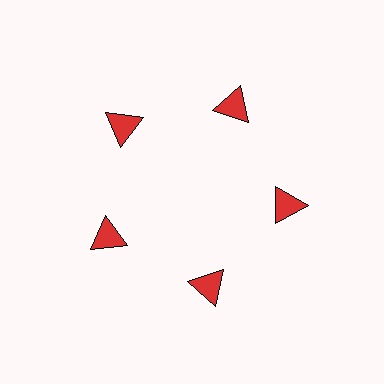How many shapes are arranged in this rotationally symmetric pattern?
There are 5 shapes, arranged in 5 groups of 1.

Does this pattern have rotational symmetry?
Yes, this pattern has 5-fold rotational symmetry. It looks the same after rotating 72 degrees around the center.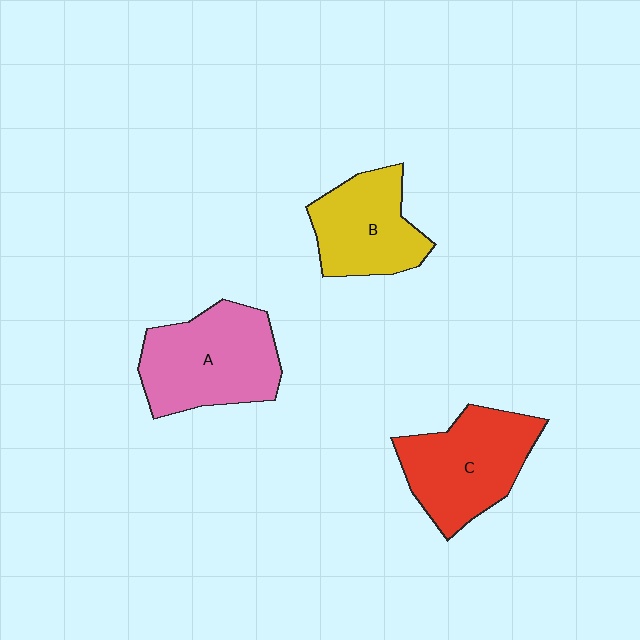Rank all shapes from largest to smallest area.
From largest to smallest: A (pink), C (red), B (yellow).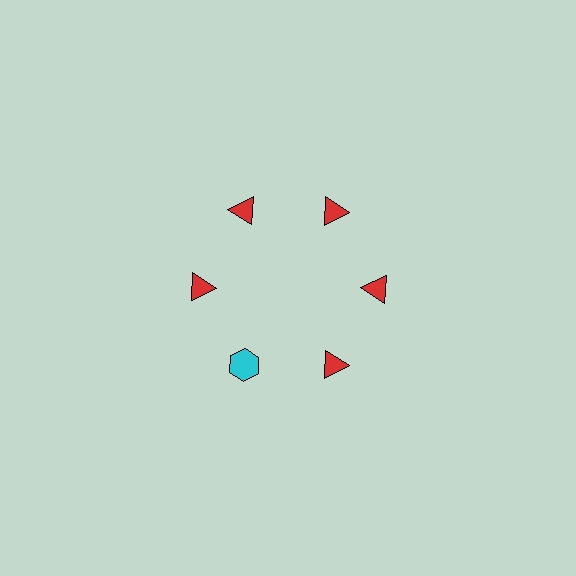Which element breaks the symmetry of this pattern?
The cyan hexagon at roughly the 7 o'clock position breaks the symmetry. All other shapes are red triangles.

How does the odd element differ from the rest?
It differs in both color (cyan instead of red) and shape (hexagon instead of triangle).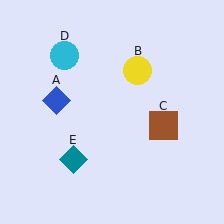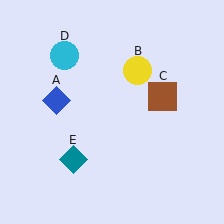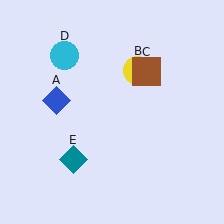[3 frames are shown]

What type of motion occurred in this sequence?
The brown square (object C) rotated counterclockwise around the center of the scene.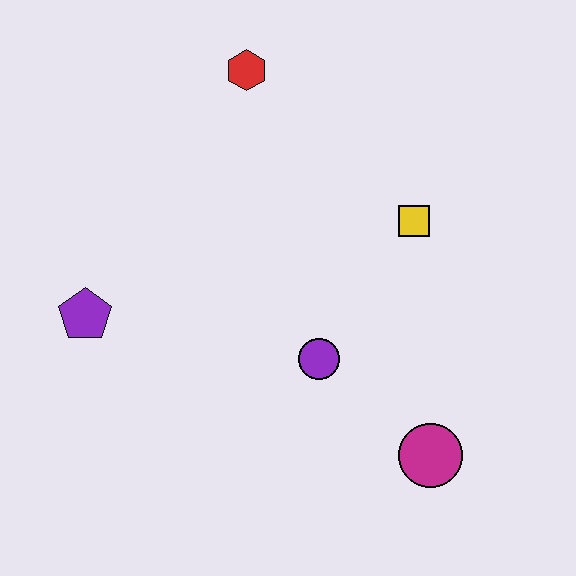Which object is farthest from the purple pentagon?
The magenta circle is farthest from the purple pentagon.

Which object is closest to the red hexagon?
The yellow square is closest to the red hexagon.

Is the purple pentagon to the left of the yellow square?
Yes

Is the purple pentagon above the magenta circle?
Yes